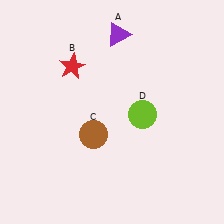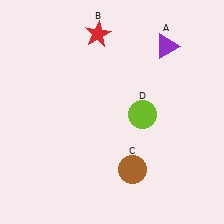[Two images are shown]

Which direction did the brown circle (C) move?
The brown circle (C) moved right.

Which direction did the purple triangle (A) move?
The purple triangle (A) moved right.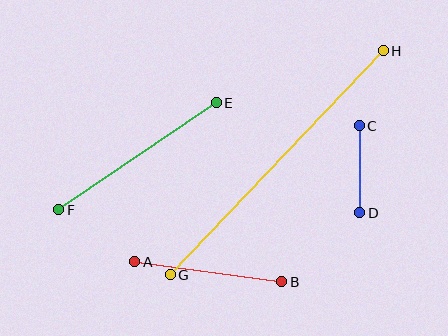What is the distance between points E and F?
The distance is approximately 190 pixels.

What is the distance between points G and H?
The distance is approximately 309 pixels.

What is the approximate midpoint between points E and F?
The midpoint is at approximately (137, 156) pixels.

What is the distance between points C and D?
The distance is approximately 87 pixels.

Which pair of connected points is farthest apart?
Points G and H are farthest apart.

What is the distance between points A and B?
The distance is approximately 148 pixels.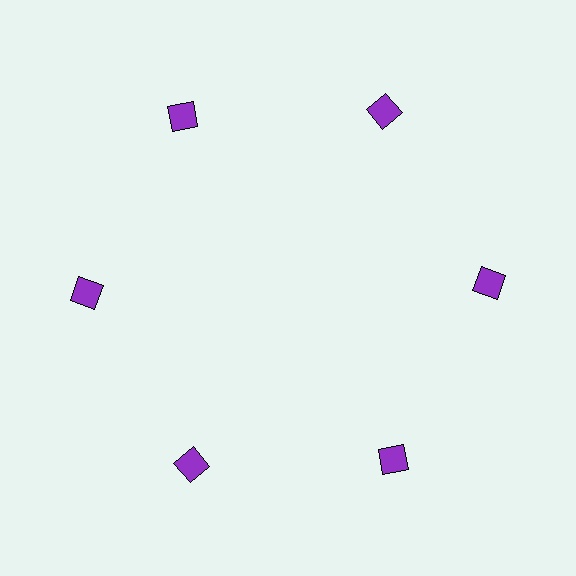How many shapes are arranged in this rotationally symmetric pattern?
There are 6 shapes, arranged in 6 groups of 1.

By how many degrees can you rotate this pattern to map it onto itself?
The pattern maps onto itself every 60 degrees of rotation.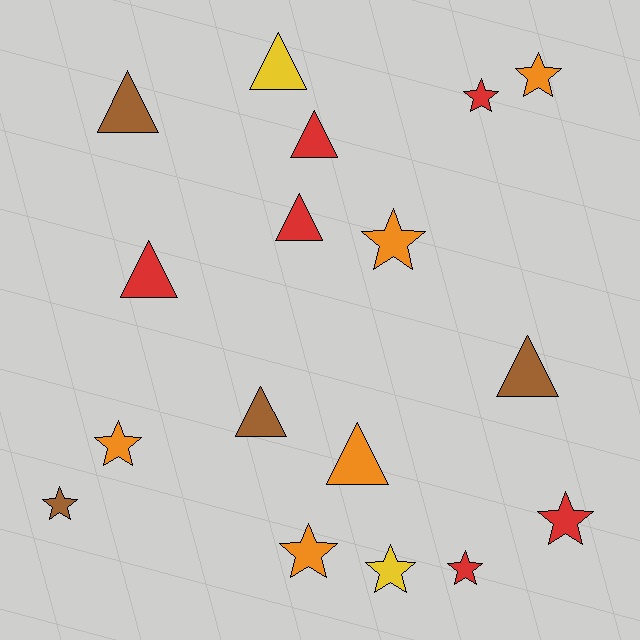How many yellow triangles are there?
There is 1 yellow triangle.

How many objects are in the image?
There are 17 objects.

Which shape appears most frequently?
Star, with 9 objects.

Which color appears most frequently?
Red, with 6 objects.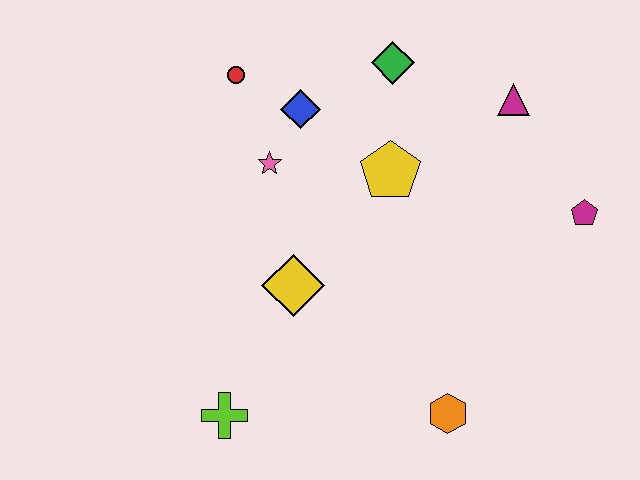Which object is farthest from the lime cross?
The magenta triangle is farthest from the lime cross.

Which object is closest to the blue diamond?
The pink star is closest to the blue diamond.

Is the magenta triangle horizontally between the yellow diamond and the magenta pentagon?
Yes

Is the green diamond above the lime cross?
Yes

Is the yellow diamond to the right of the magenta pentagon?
No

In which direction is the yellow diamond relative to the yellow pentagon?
The yellow diamond is below the yellow pentagon.